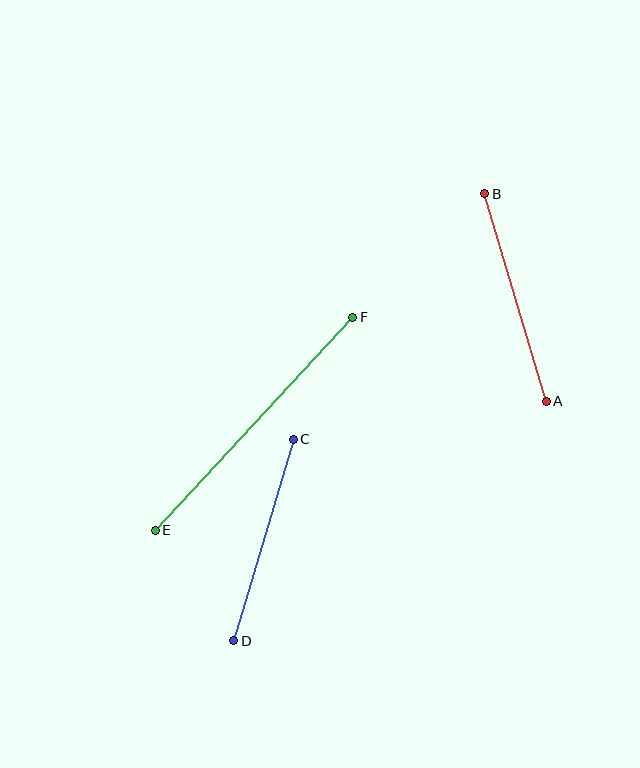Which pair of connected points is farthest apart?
Points E and F are farthest apart.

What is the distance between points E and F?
The distance is approximately 290 pixels.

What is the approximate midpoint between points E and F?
The midpoint is at approximately (254, 424) pixels.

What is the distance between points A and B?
The distance is approximately 216 pixels.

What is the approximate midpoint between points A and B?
The midpoint is at approximately (515, 298) pixels.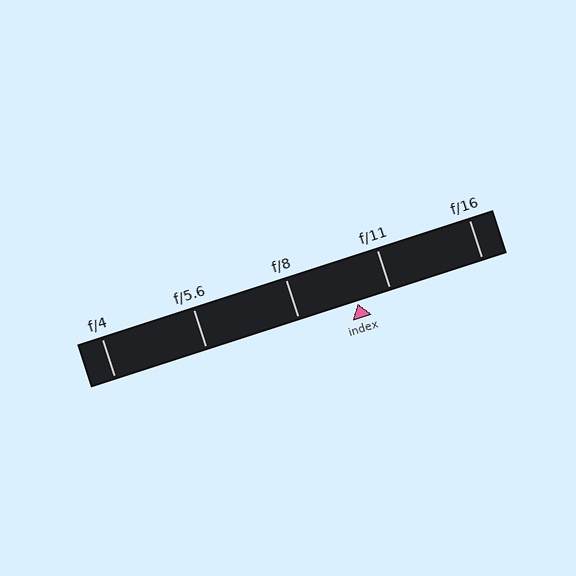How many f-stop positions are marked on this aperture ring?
There are 5 f-stop positions marked.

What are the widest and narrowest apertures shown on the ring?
The widest aperture shown is f/4 and the narrowest is f/16.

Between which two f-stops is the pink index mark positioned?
The index mark is between f/8 and f/11.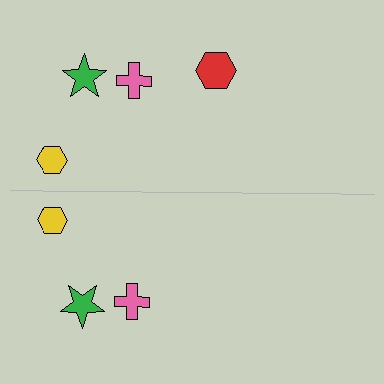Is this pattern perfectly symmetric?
No, the pattern is not perfectly symmetric. A red hexagon is missing from the bottom side.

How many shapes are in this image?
There are 7 shapes in this image.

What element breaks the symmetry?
A red hexagon is missing from the bottom side.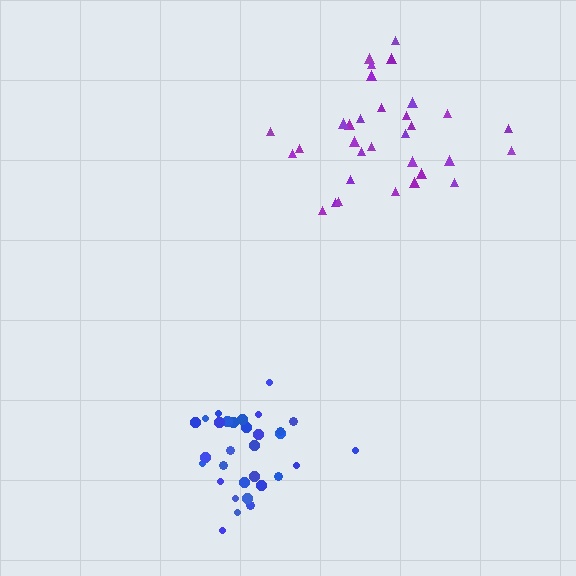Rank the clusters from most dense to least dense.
blue, purple.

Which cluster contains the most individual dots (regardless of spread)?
Purple (32).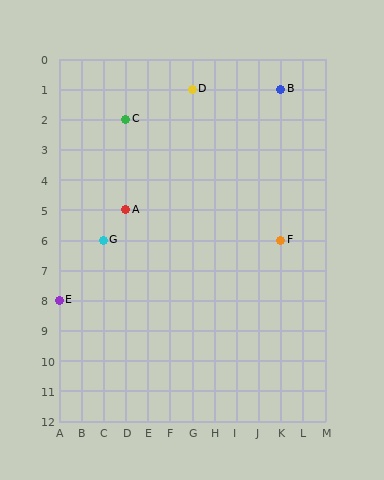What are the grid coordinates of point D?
Point D is at grid coordinates (G, 1).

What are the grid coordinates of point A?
Point A is at grid coordinates (D, 5).